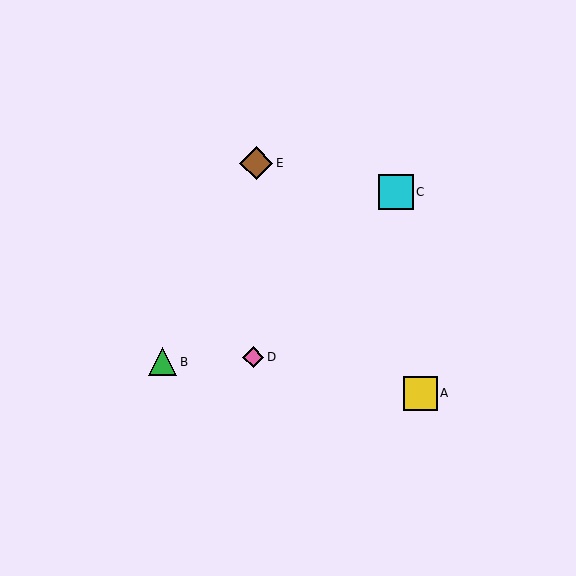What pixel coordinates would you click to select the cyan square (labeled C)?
Click at (396, 192) to select the cyan square C.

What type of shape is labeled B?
Shape B is a green triangle.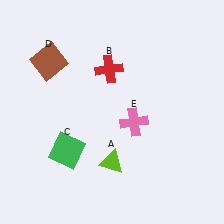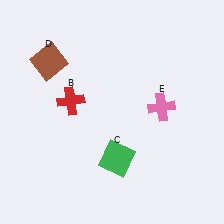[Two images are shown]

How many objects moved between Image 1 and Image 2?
3 objects moved between the two images.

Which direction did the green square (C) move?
The green square (C) moved right.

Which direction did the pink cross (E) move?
The pink cross (E) moved right.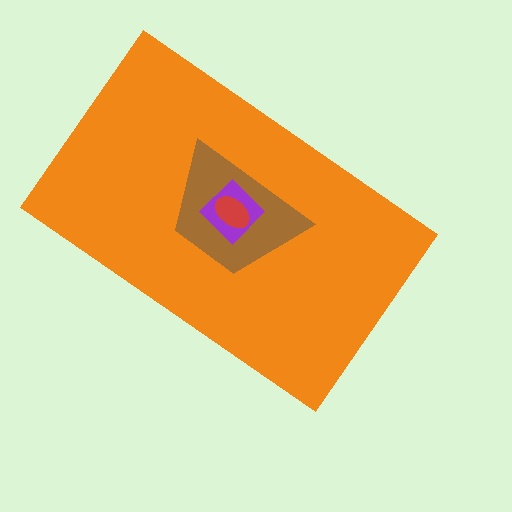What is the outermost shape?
The orange rectangle.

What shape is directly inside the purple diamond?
The red ellipse.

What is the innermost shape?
The red ellipse.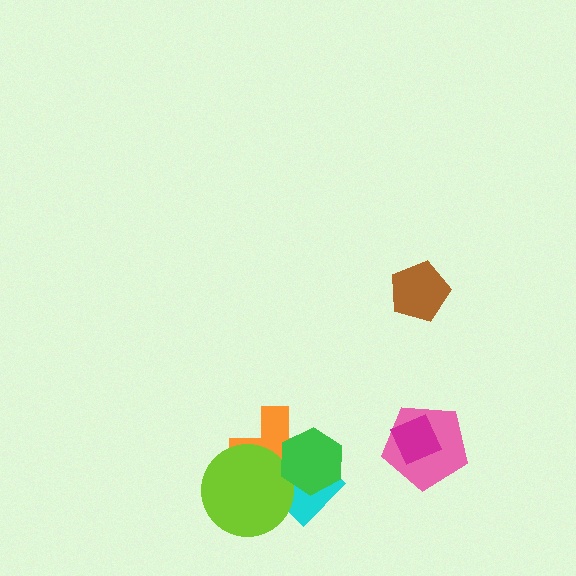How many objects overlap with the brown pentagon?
0 objects overlap with the brown pentagon.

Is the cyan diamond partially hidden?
Yes, it is partially covered by another shape.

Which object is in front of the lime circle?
The green hexagon is in front of the lime circle.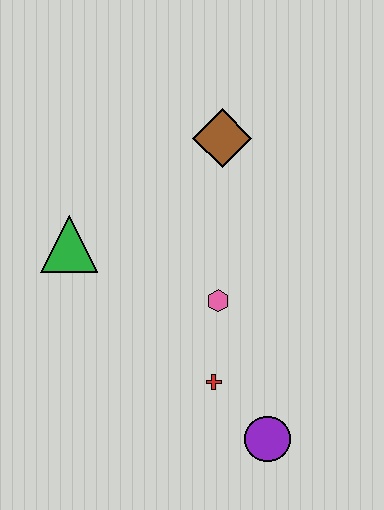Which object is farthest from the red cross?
The brown diamond is farthest from the red cross.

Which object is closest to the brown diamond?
The pink hexagon is closest to the brown diamond.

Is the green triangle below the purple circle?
No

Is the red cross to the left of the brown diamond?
Yes